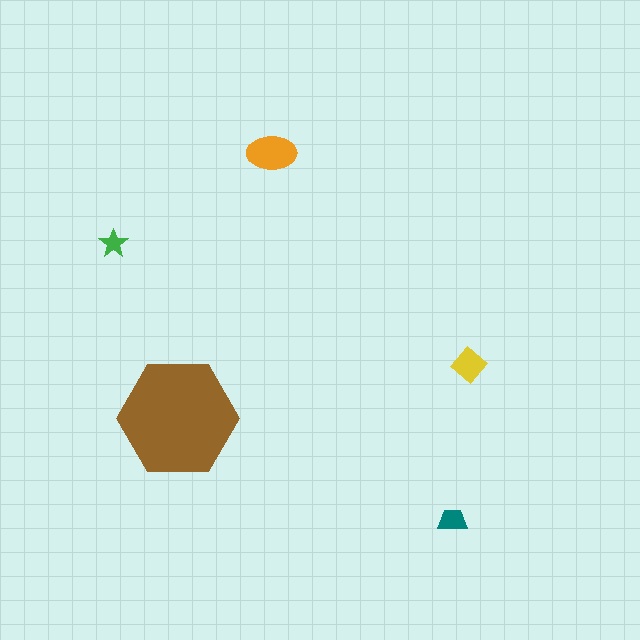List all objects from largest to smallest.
The brown hexagon, the orange ellipse, the yellow diamond, the teal trapezoid, the green star.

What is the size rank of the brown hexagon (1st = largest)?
1st.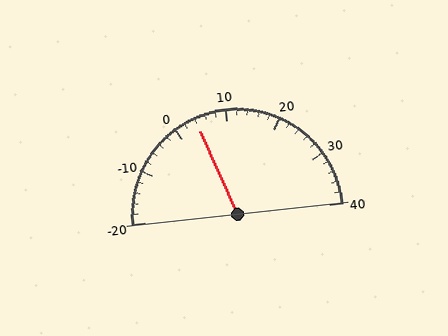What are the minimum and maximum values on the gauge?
The gauge ranges from -20 to 40.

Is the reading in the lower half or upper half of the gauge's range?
The reading is in the lower half of the range (-20 to 40).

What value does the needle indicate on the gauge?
The needle indicates approximately 4.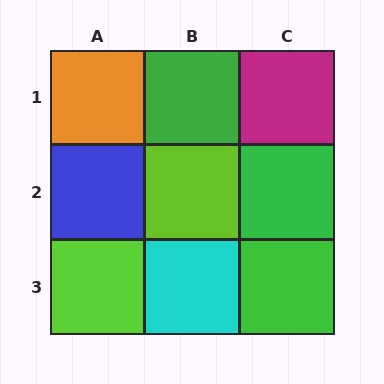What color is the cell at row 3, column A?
Lime.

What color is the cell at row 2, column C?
Green.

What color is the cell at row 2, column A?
Blue.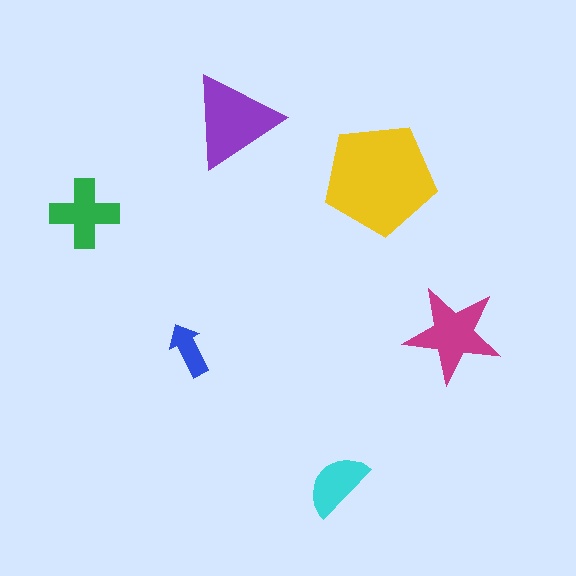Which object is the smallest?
The blue arrow.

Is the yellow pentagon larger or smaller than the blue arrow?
Larger.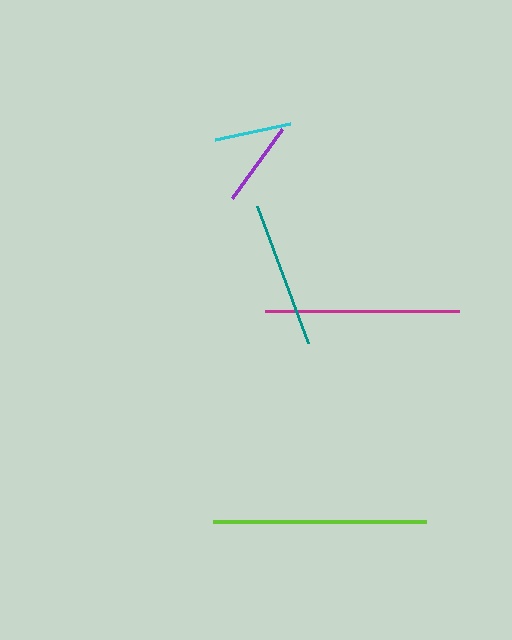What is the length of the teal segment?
The teal segment is approximately 146 pixels long.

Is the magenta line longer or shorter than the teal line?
The magenta line is longer than the teal line.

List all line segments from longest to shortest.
From longest to shortest: lime, magenta, teal, purple, cyan.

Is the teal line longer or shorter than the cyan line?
The teal line is longer than the cyan line.